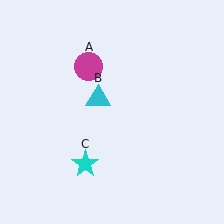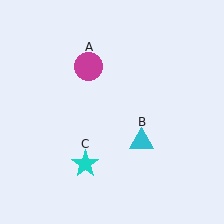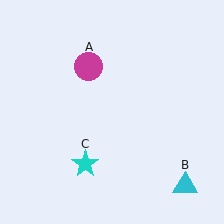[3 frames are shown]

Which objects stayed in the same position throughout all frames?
Magenta circle (object A) and cyan star (object C) remained stationary.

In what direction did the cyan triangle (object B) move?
The cyan triangle (object B) moved down and to the right.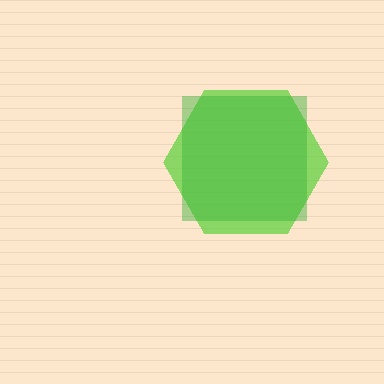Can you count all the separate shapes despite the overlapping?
Yes, there are 2 separate shapes.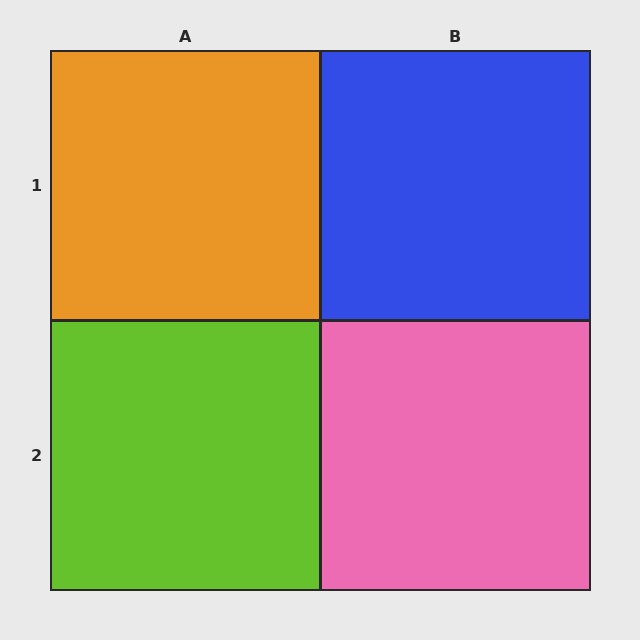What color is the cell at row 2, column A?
Lime.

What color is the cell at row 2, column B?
Pink.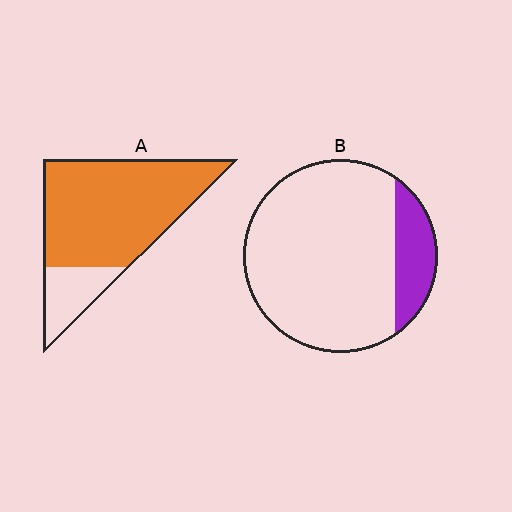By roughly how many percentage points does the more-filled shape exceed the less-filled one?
By roughly 65 percentage points (A over B).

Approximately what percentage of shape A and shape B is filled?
A is approximately 80% and B is approximately 15%.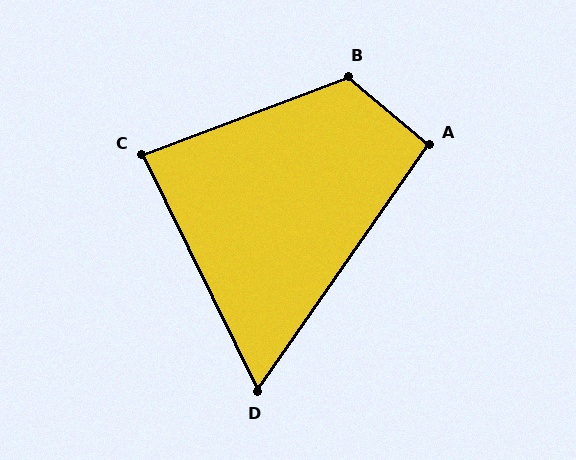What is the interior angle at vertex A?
Approximately 96 degrees (obtuse).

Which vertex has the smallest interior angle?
D, at approximately 61 degrees.